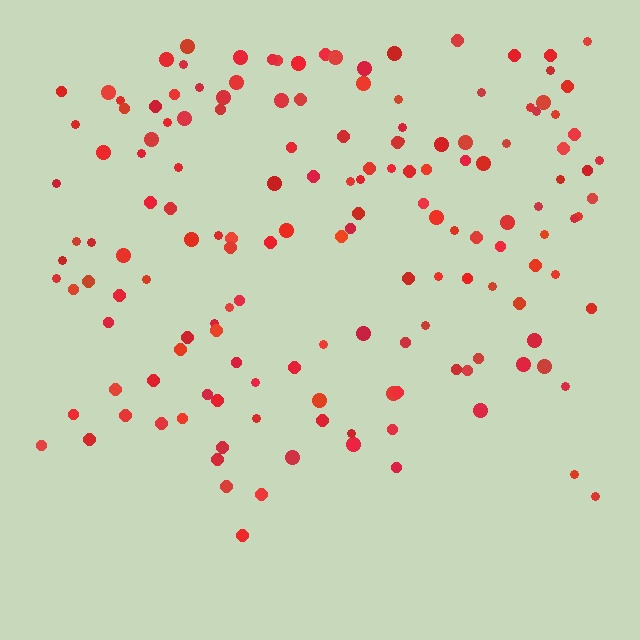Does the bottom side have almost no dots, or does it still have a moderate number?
Still a moderate number, just noticeably fewer than the top.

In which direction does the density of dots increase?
From bottom to top, with the top side densest.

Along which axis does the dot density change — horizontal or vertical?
Vertical.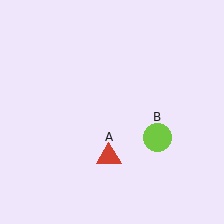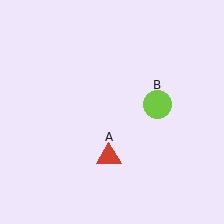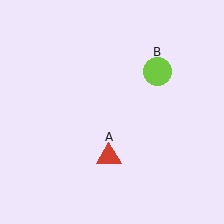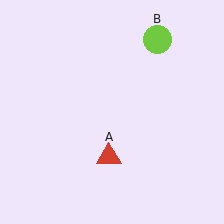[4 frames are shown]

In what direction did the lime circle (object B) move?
The lime circle (object B) moved up.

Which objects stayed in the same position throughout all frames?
Red triangle (object A) remained stationary.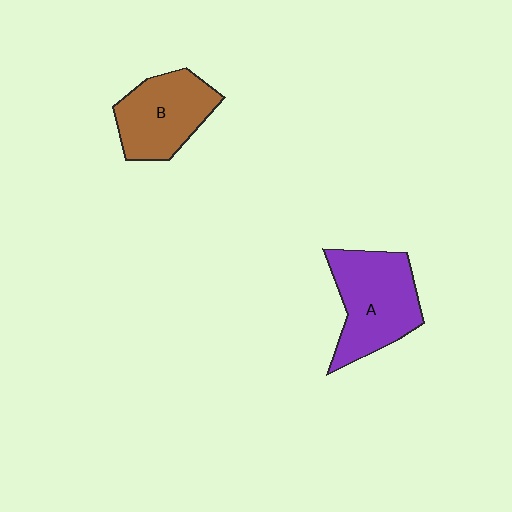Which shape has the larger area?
Shape A (purple).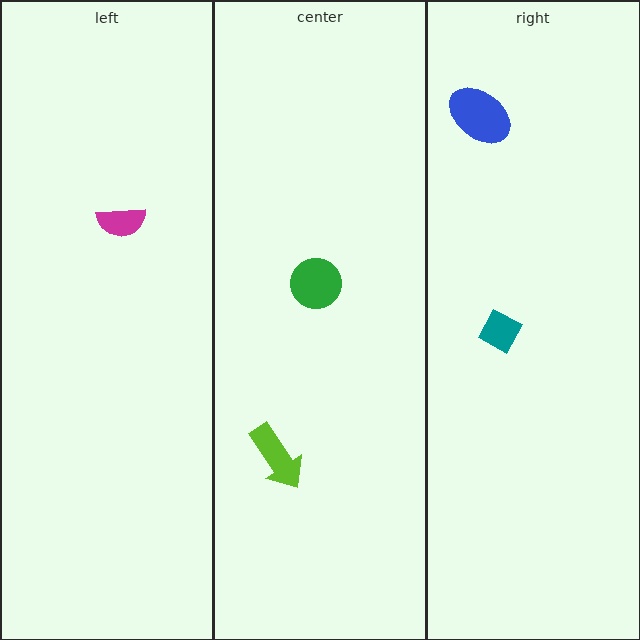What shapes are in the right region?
The blue ellipse, the teal diamond.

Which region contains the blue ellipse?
The right region.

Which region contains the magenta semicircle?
The left region.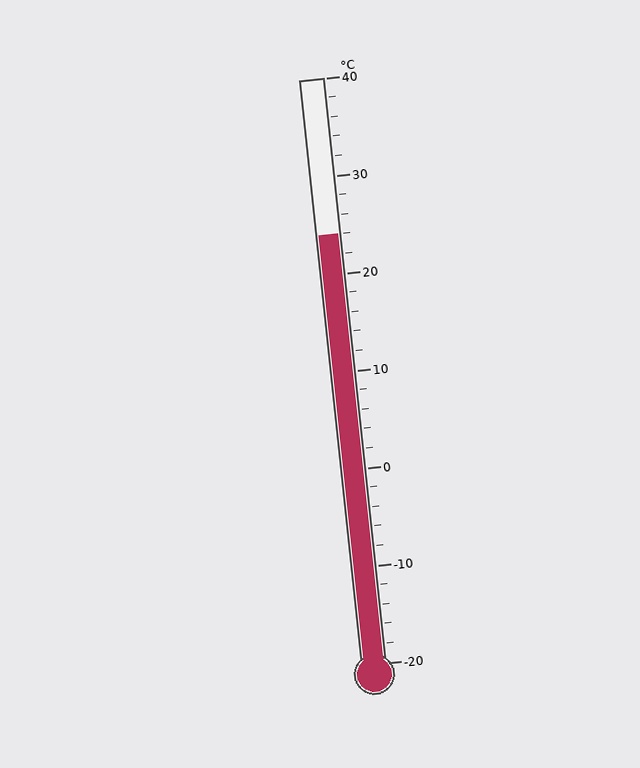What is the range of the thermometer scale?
The thermometer scale ranges from -20°C to 40°C.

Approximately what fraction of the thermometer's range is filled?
The thermometer is filled to approximately 75% of its range.